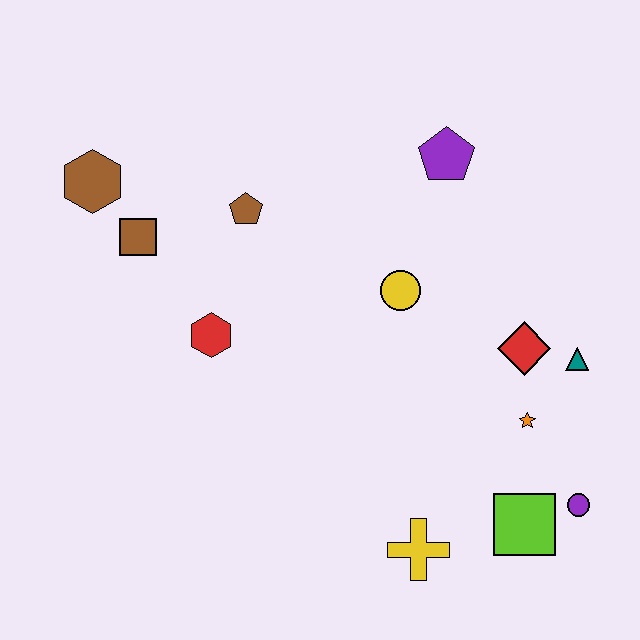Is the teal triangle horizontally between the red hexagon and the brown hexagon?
No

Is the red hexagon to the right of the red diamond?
No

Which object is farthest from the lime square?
The brown hexagon is farthest from the lime square.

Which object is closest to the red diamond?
The teal triangle is closest to the red diamond.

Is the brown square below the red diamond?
No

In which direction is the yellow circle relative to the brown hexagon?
The yellow circle is to the right of the brown hexagon.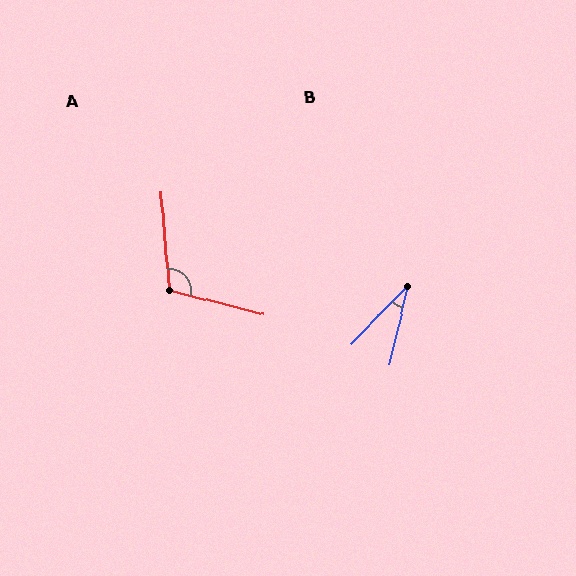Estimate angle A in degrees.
Approximately 109 degrees.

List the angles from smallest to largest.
B (31°), A (109°).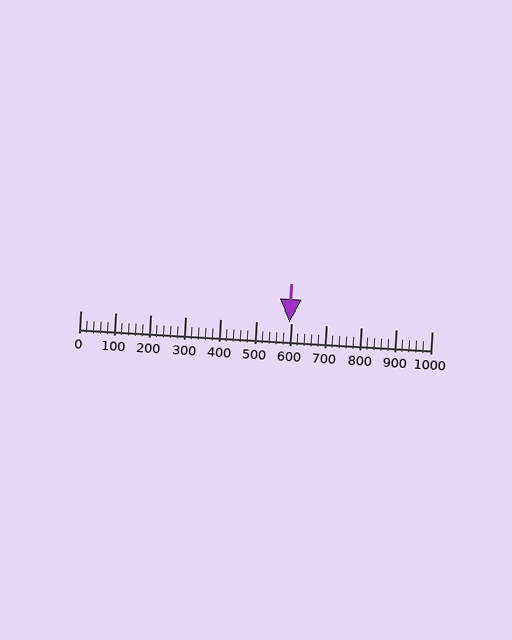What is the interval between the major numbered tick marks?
The major tick marks are spaced 100 units apart.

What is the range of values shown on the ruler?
The ruler shows values from 0 to 1000.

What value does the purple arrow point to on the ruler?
The purple arrow points to approximately 595.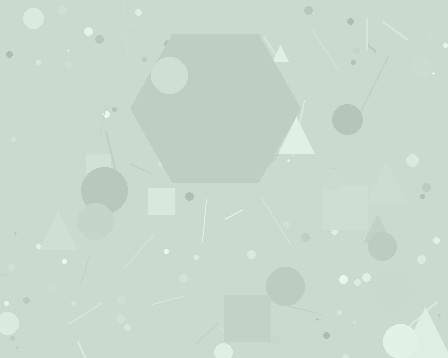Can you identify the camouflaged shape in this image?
The camouflaged shape is a hexagon.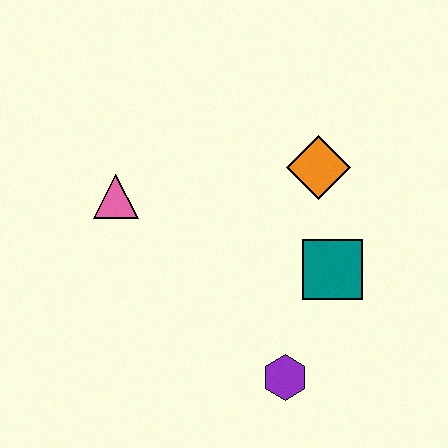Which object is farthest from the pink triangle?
The purple hexagon is farthest from the pink triangle.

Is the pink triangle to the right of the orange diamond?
No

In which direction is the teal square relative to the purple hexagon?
The teal square is above the purple hexagon.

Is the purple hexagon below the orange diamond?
Yes